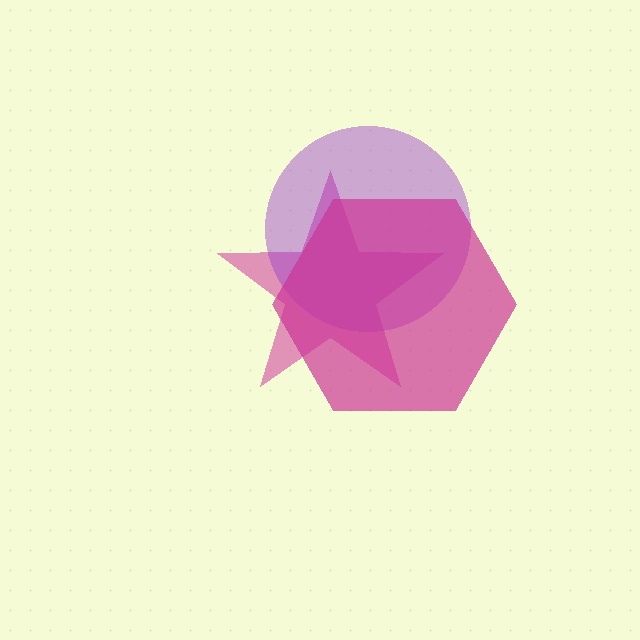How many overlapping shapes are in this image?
There are 3 overlapping shapes in the image.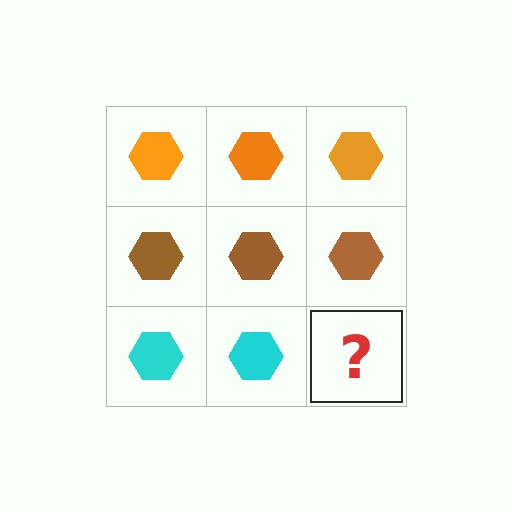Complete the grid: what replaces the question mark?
The question mark should be replaced with a cyan hexagon.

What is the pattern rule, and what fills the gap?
The rule is that each row has a consistent color. The gap should be filled with a cyan hexagon.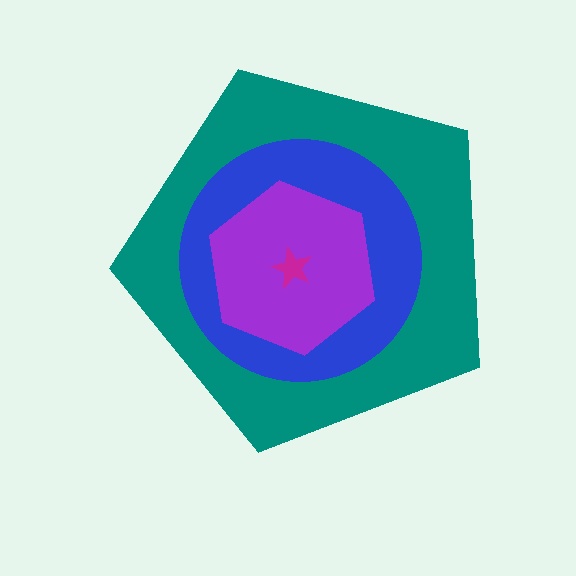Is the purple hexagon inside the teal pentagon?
Yes.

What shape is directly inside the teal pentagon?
The blue circle.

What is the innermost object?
The magenta star.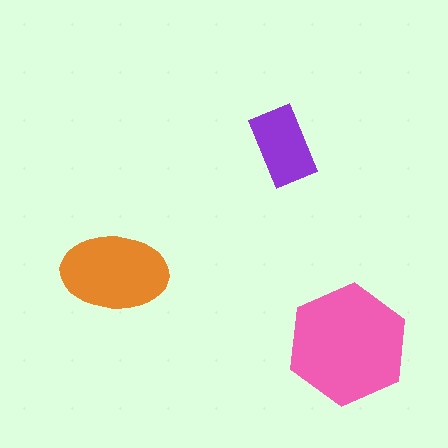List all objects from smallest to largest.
The purple rectangle, the orange ellipse, the pink hexagon.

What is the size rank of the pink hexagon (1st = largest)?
1st.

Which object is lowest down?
The pink hexagon is bottommost.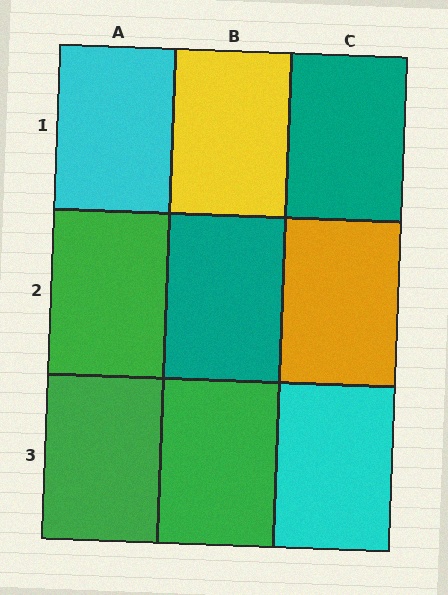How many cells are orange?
1 cell is orange.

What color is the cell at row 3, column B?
Green.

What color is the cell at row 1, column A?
Cyan.